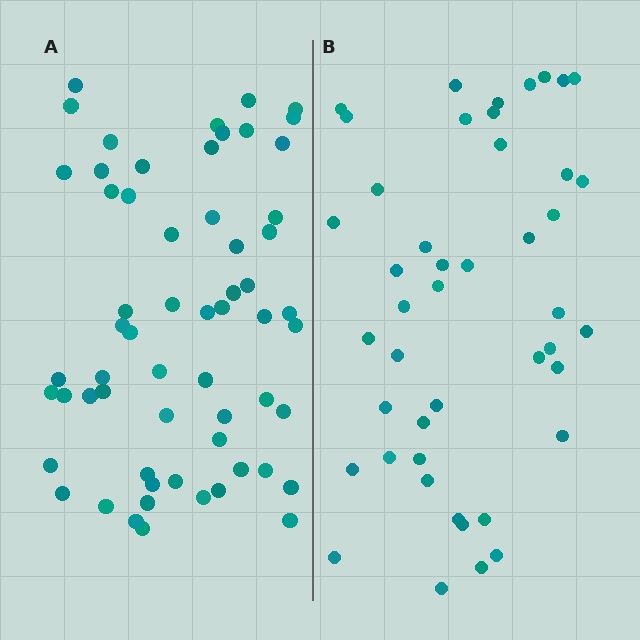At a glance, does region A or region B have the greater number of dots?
Region A (the left region) has more dots.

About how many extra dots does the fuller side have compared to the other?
Region A has approximately 15 more dots than region B.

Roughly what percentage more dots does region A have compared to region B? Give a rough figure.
About 35% more.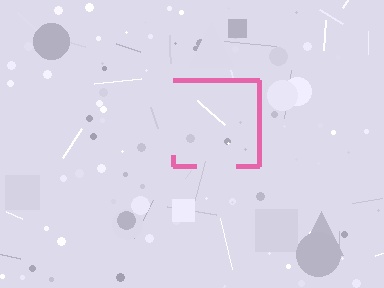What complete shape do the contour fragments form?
The contour fragments form a square.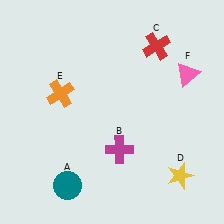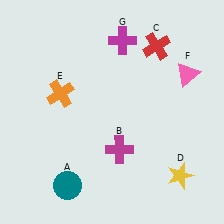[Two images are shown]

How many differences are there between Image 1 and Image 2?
There is 1 difference between the two images.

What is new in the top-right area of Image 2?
A magenta cross (G) was added in the top-right area of Image 2.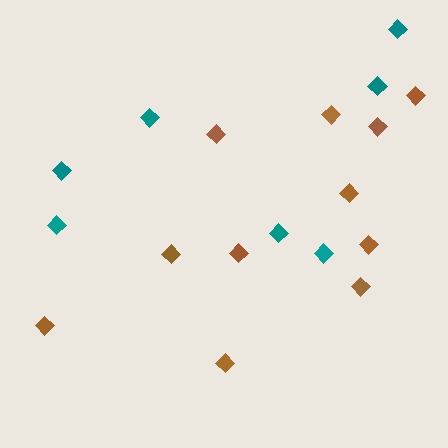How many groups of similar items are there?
There are 2 groups: one group of teal diamonds (7) and one group of brown diamonds (11).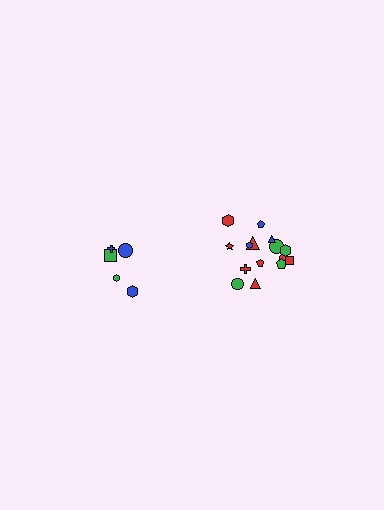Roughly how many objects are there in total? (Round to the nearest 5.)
Roughly 20 objects in total.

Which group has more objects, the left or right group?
The right group.